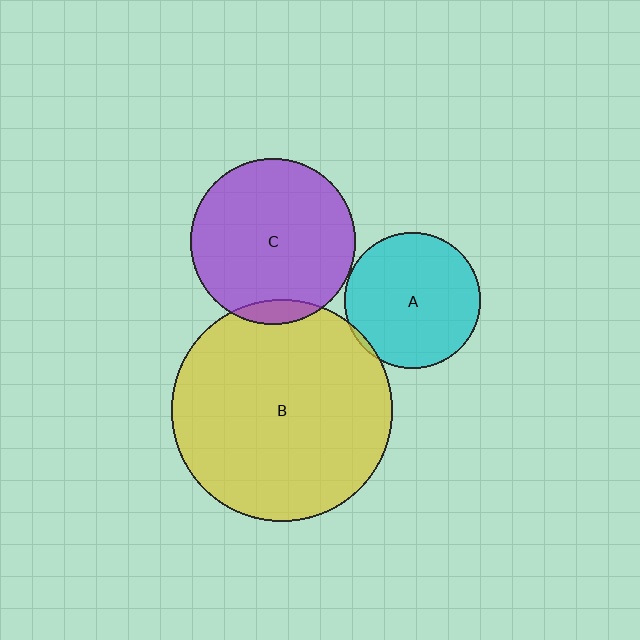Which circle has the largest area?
Circle B (yellow).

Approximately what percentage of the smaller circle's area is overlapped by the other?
Approximately 5%.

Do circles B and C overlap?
Yes.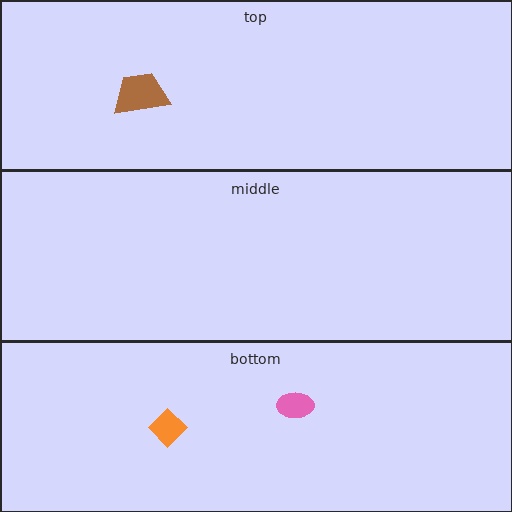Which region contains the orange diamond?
The bottom region.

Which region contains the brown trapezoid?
The top region.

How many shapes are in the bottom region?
2.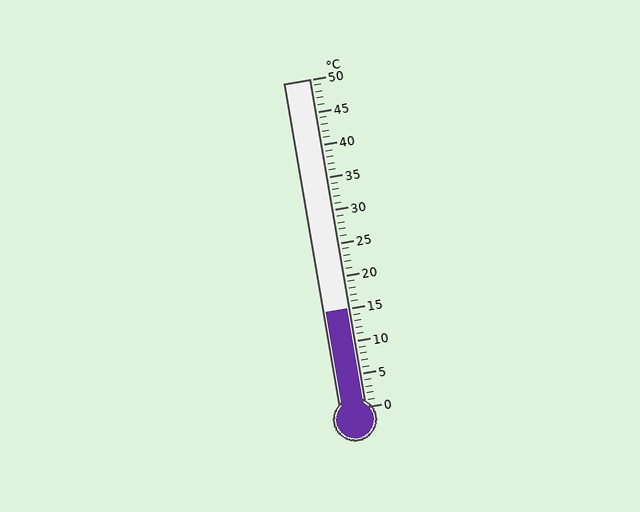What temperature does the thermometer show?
The thermometer shows approximately 15°C.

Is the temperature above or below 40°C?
The temperature is below 40°C.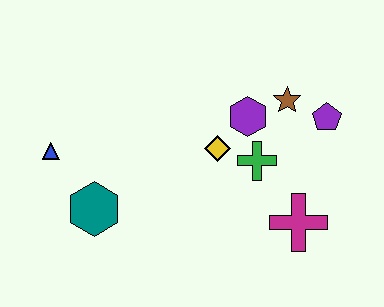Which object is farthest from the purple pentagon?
The blue triangle is farthest from the purple pentagon.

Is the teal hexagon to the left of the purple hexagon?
Yes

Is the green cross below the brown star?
Yes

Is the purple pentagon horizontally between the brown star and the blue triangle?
No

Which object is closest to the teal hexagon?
The blue triangle is closest to the teal hexagon.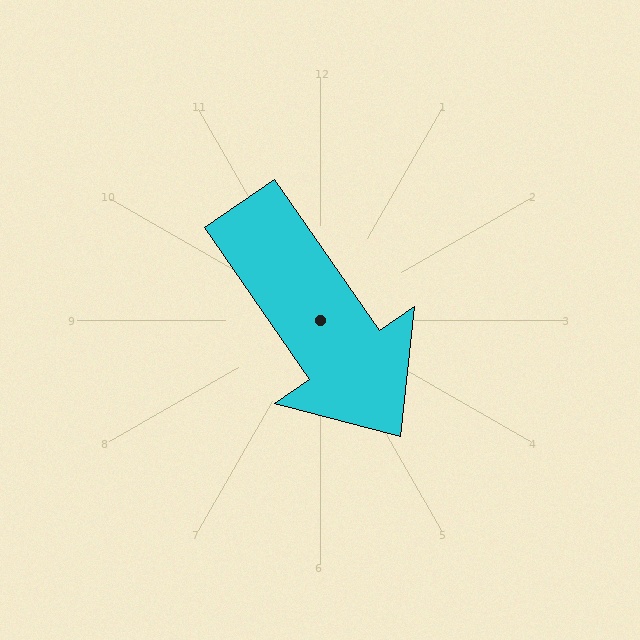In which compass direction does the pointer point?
Southeast.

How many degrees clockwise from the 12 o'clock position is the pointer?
Approximately 145 degrees.